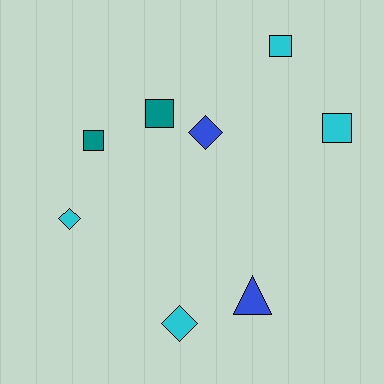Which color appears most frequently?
Cyan, with 4 objects.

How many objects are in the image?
There are 8 objects.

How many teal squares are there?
There are 2 teal squares.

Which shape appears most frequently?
Square, with 4 objects.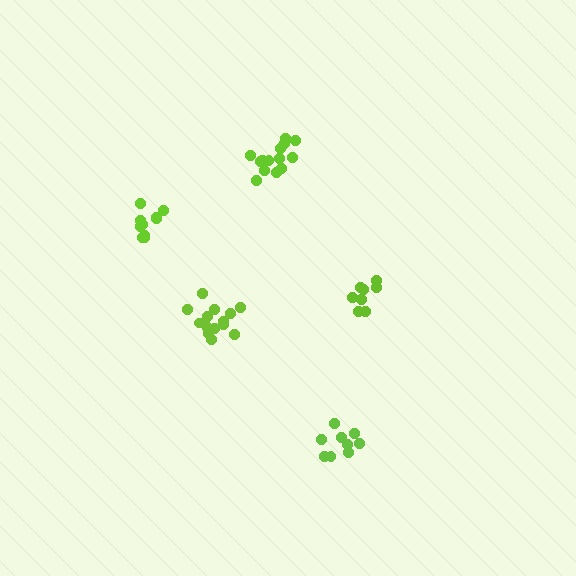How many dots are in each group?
Group 1: 9 dots, Group 2: 14 dots, Group 3: 8 dots, Group 4: 10 dots, Group 5: 14 dots (55 total).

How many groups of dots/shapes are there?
There are 5 groups.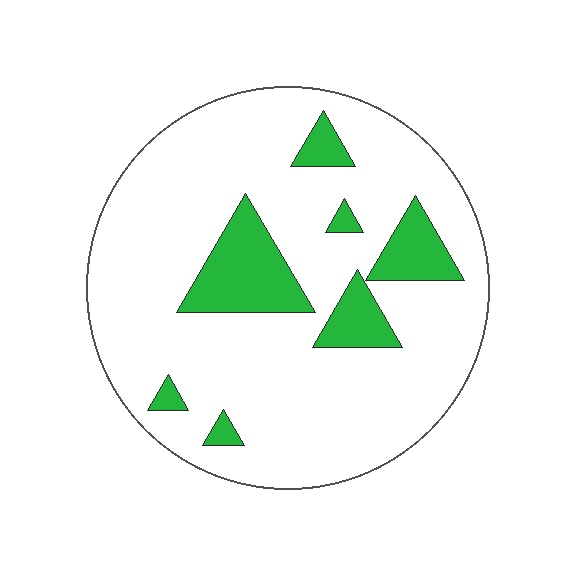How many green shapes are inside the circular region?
7.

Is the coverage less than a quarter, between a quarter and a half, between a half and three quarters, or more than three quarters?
Less than a quarter.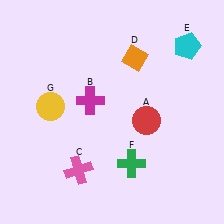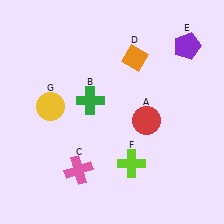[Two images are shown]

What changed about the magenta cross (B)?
In Image 1, B is magenta. In Image 2, it changed to green.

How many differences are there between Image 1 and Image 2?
There are 3 differences between the two images.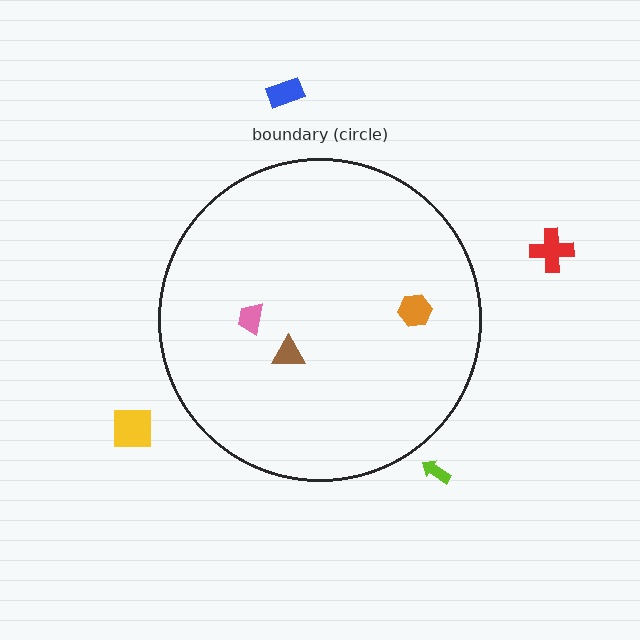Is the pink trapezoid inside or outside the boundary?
Inside.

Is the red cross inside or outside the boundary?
Outside.